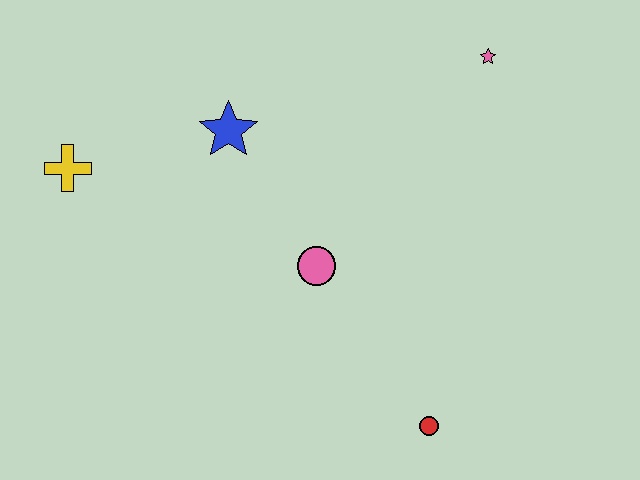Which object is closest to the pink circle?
The blue star is closest to the pink circle.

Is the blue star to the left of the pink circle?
Yes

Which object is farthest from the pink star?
The yellow cross is farthest from the pink star.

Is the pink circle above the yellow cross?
No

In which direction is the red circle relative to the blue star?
The red circle is below the blue star.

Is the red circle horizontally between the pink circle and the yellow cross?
No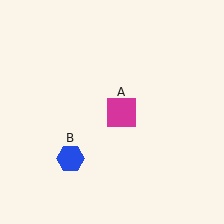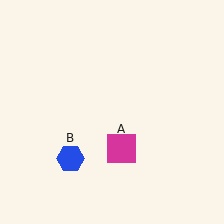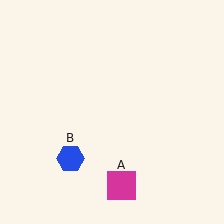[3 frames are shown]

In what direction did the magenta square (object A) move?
The magenta square (object A) moved down.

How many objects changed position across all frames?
1 object changed position: magenta square (object A).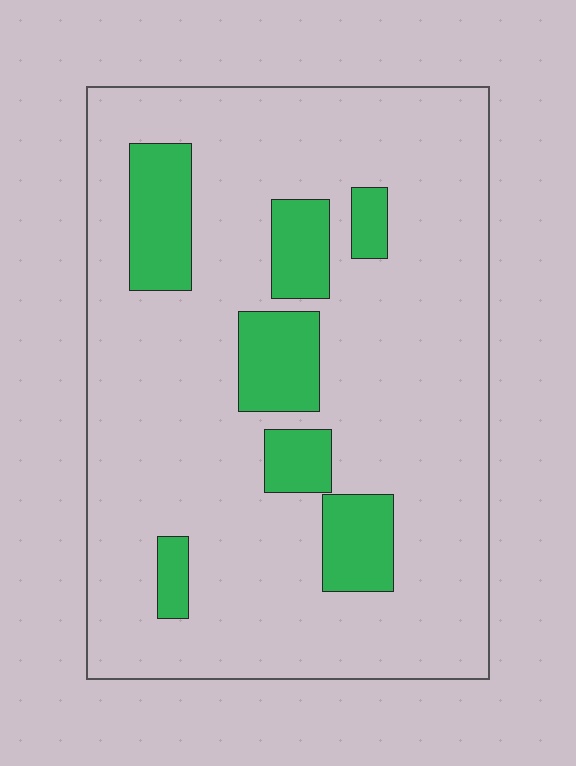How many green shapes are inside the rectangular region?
7.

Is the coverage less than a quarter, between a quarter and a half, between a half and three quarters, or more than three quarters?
Less than a quarter.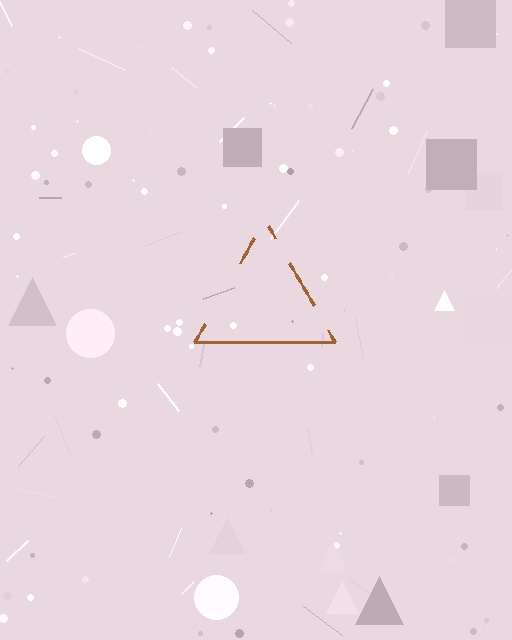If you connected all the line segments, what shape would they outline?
They would outline a triangle.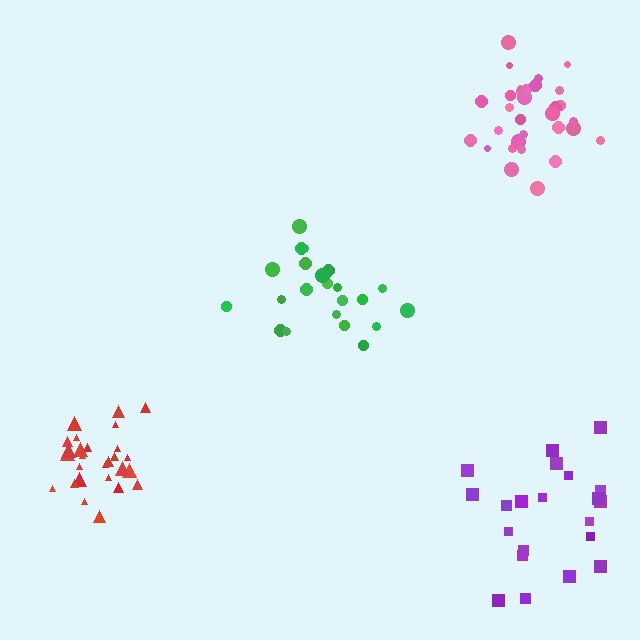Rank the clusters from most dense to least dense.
red, pink, green, purple.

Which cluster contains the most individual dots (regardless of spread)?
Pink (31).